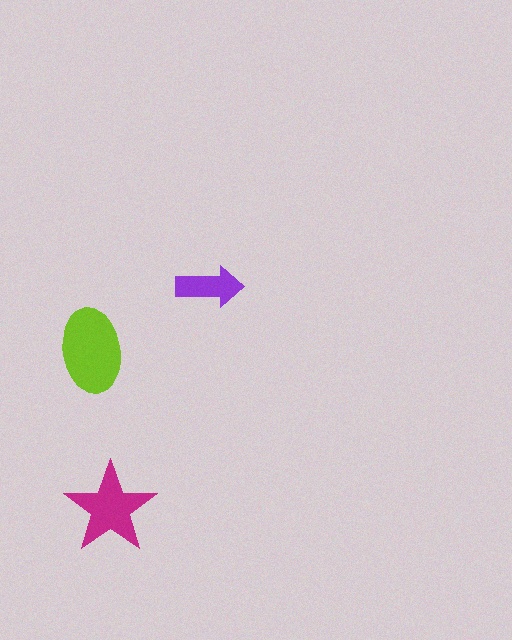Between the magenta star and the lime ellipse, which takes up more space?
The lime ellipse.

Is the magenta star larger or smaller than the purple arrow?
Larger.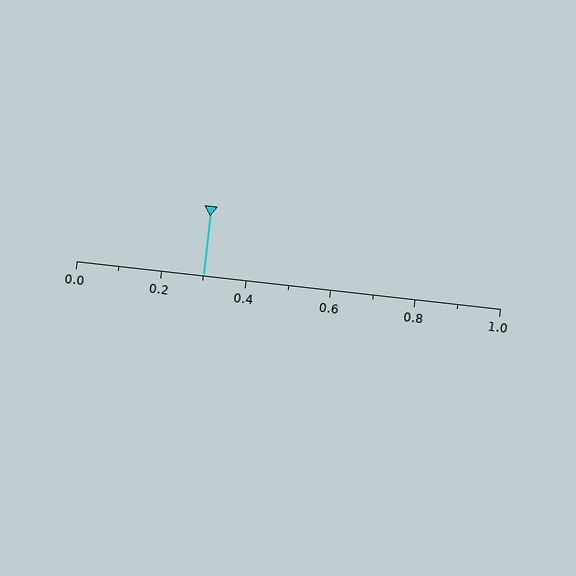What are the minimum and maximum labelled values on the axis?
The axis runs from 0.0 to 1.0.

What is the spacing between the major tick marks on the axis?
The major ticks are spaced 0.2 apart.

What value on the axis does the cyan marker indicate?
The marker indicates approximately 0.3.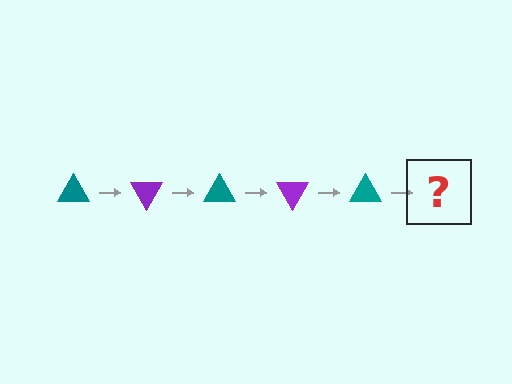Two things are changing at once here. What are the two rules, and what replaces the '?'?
The two rules are that it rotates 60 degrees each step and the color cycles through teal and purple. The '?' should be a purple triangle, rotated 300 degrees from the start.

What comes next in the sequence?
The next element should be a purple triangle, rotated 300 degrees from the start.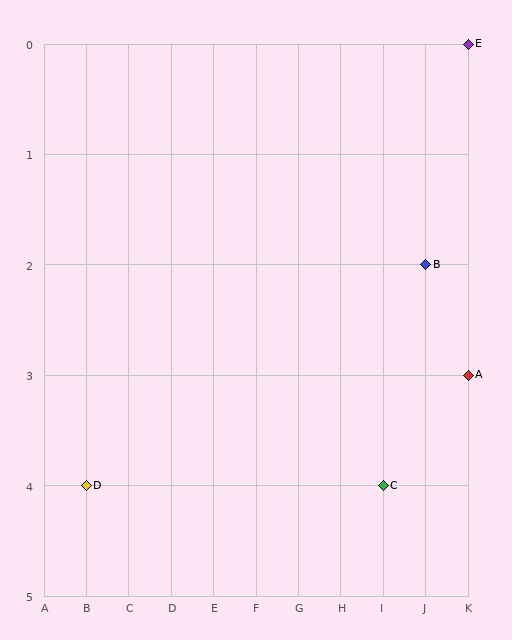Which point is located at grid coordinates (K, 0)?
Point E is at (K, 0).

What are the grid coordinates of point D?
Point D is at grid coordinates (B, 4).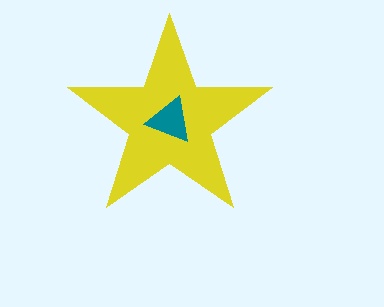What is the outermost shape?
The yellow star.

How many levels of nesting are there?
2.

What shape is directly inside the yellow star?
The teal triangle.